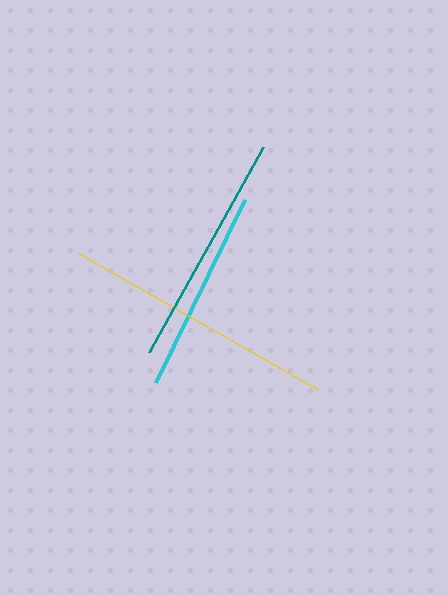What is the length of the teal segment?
The teal segment is approximately 235 pixels long.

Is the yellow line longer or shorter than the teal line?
The yellow line is longer than the teal line.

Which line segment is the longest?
The yellow line is the longest at approximately 275 pixels.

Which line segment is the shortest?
The cyan line is the shortest at approximately 203 pixels.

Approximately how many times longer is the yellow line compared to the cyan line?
The yellow line is approximately 1.4 times the length of the cyan line.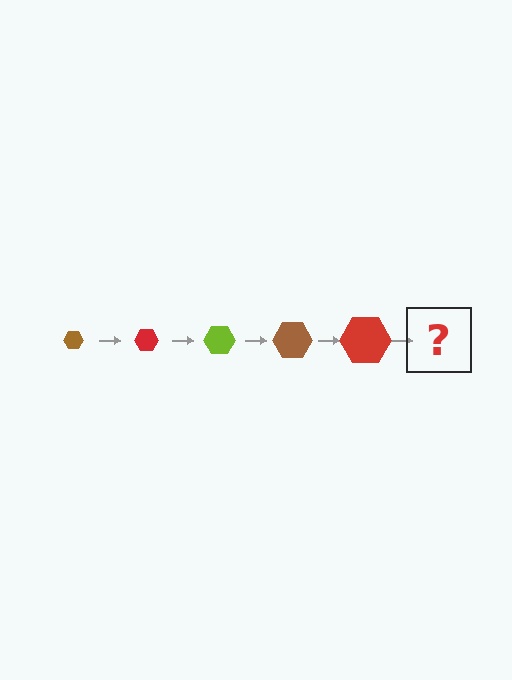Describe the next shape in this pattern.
It should be a lime hexagon, larger than the previous one.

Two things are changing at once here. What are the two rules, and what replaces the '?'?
The two rules are that the hexagon grows larger each step and the color cycles through brown, red, and lime. The '?' should be a lime hexagon, larger than the previous one.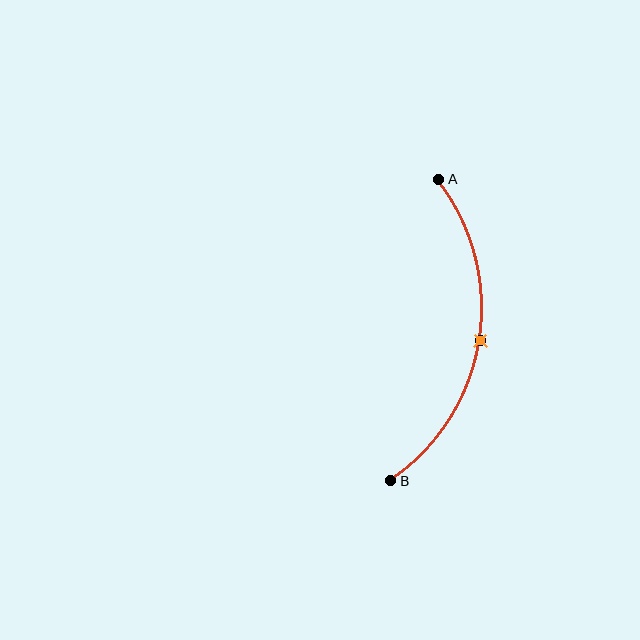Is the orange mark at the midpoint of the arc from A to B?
Yes. The orange mark lies on the arc at equal arc-length from both A and B — it is the arc midpoint.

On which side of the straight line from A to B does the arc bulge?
The arc bulges to the right of the straight line connecting A and B.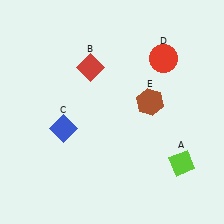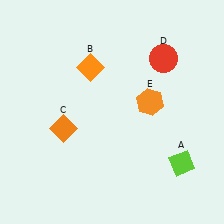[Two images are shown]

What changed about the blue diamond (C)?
In Image 1, C is blue. In Image 2, it changed to orange.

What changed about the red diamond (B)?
In Image 1, B is red. In Image 2, it changed to orange.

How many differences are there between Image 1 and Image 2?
There are 3 differences between the two images.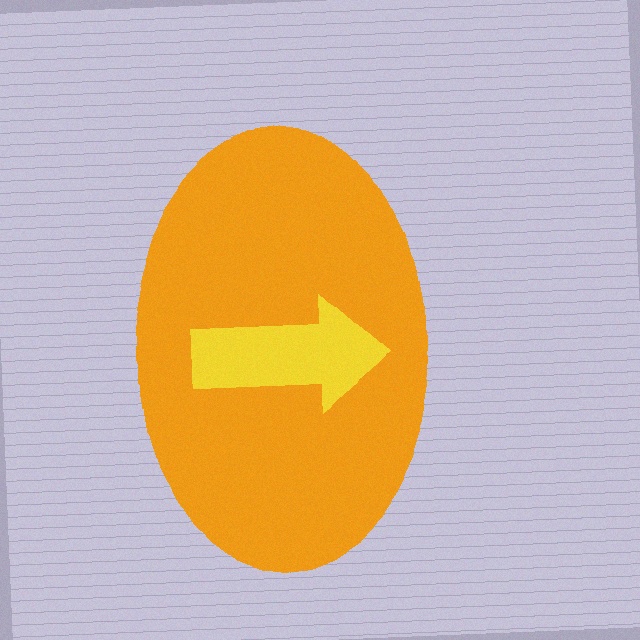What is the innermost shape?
The yellow arrow.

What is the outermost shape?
The orange ellipse.